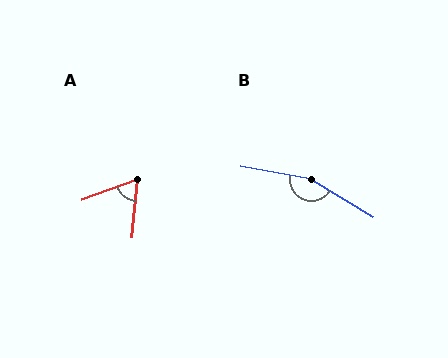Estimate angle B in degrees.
Approximately 159 degrees.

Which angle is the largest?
B, at approximately 159 degrees.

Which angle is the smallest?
A, at approximately 65 degrees.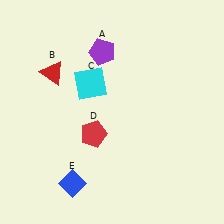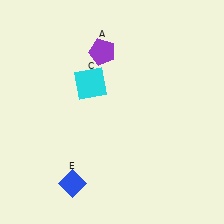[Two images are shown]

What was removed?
The red pentagon (D), the red triangle (B) were removed in Image 2.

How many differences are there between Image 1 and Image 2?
There are 2 differences between the two images.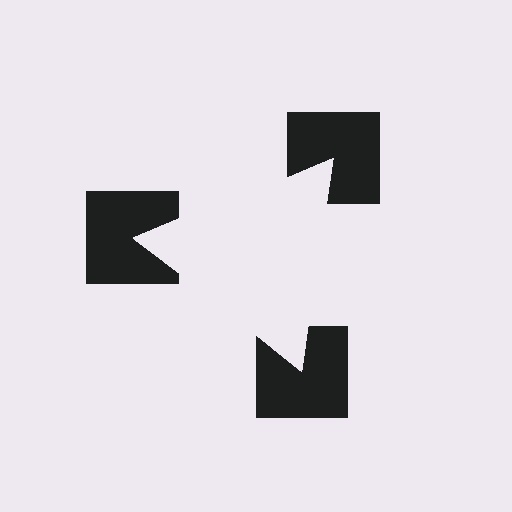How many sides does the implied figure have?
3 sides.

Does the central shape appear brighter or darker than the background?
It typically appears slightly brighter than the background, even though no actual brightness change is drawn.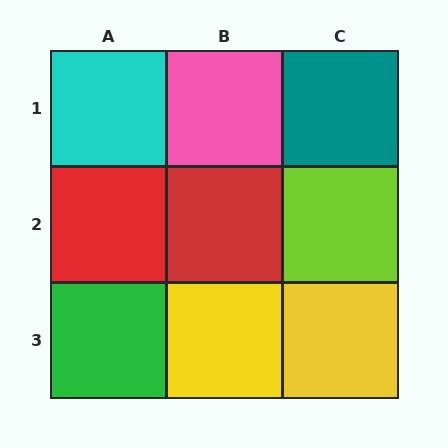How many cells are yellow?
2 cells are yellow.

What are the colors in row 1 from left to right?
Cyan, pink, teal.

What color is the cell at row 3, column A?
Green.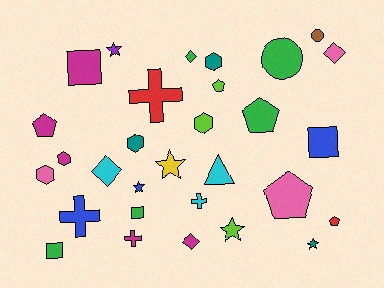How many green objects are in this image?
There are 5 green objects.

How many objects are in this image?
There are 30 objects.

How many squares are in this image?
There are 4 squares.